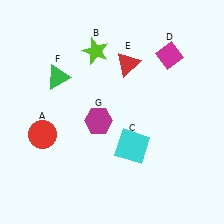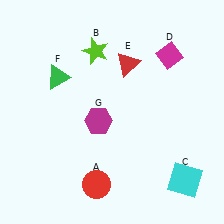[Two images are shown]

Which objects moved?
The objects that moved are: the red circle (A), the cyan square (C).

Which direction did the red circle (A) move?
The red circle (A) moved right.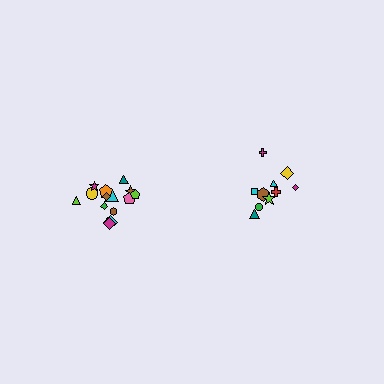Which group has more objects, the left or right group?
The left group.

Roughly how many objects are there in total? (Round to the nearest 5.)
Roughly 25 objects in total.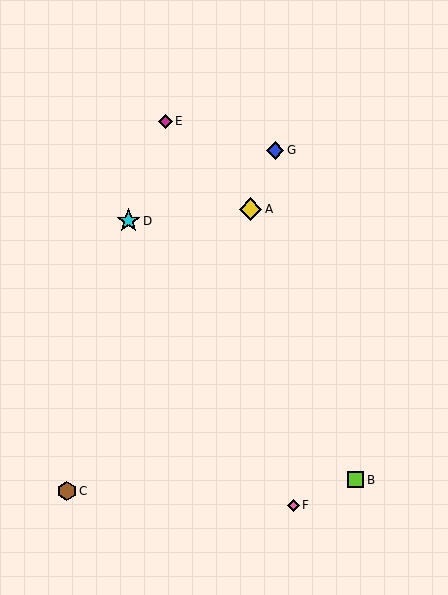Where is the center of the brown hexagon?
The center of the brown hexagon is at (67, 491).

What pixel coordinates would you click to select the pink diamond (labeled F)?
Click at (293, 505) to select the pink diamond F.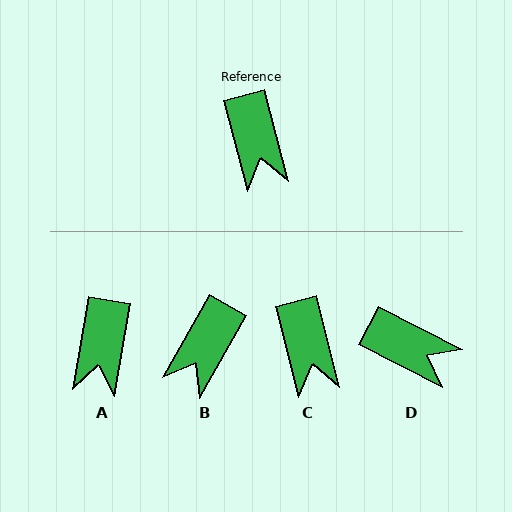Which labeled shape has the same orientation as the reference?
C.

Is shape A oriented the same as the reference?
No, it is off by about 24 degrees.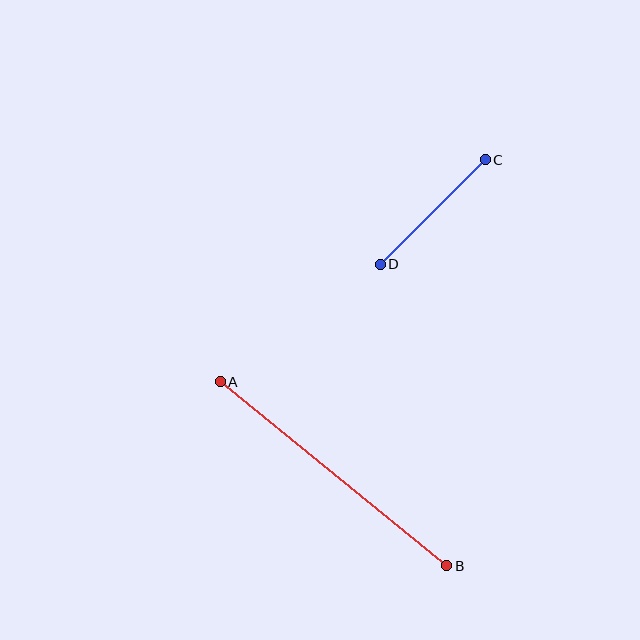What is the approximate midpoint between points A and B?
The midpoint is at approximately (333, 474) pixels.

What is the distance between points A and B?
The distance is approximately 292 pixels.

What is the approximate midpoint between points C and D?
The midpoint is at approximately (433, 212) pixels.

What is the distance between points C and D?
The distance is approximately 148 pixels.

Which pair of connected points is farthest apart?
Points A and B are farthest apart.